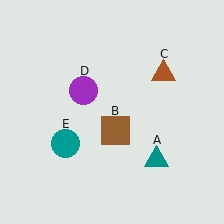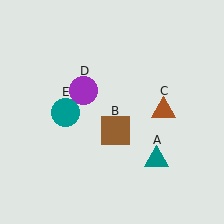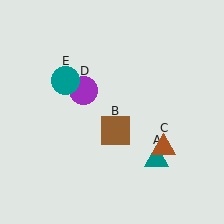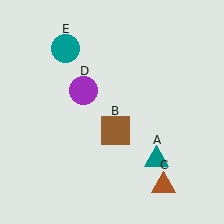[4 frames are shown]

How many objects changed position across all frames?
2 objects changed position: brown triangle (object C), teal circle (object E).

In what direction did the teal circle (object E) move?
The teal circle (object E) moved up.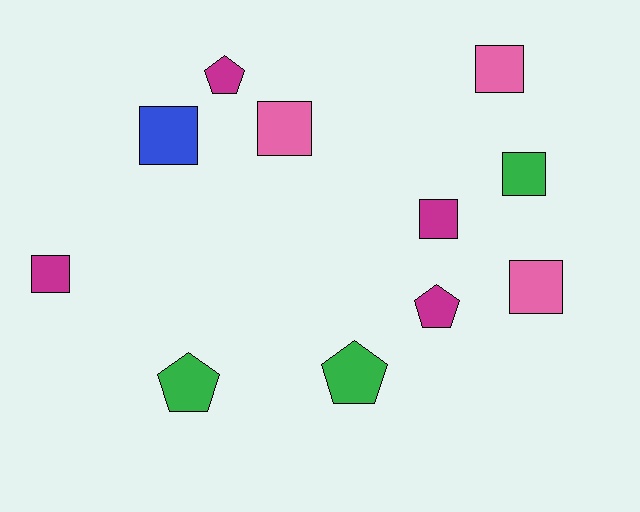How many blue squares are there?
There is 1 blue square.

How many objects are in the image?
There are 11 objects.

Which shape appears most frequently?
Square, with 7 objects.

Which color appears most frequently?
Magenta, with 4 objects.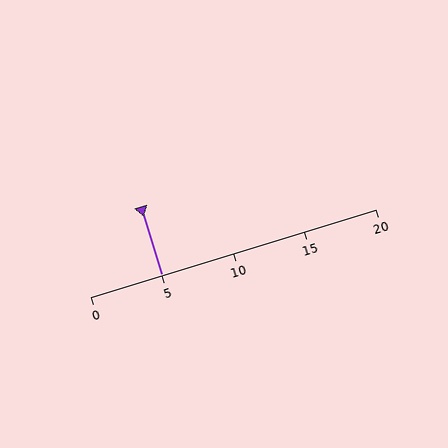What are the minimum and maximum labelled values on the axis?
The axis runs from 0 to 20.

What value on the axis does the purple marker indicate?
The marker indicates approximately 5.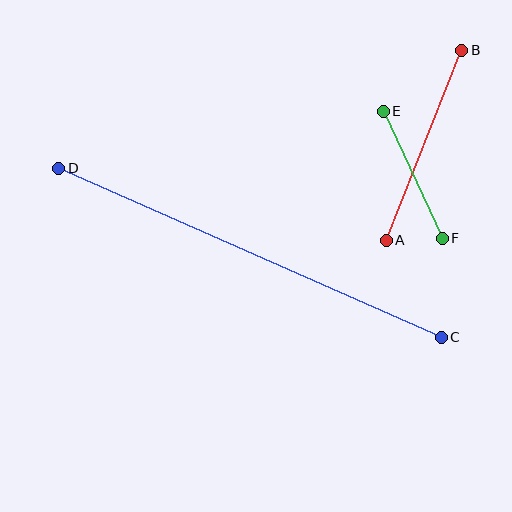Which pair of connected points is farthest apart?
Points C and D are farthest apart.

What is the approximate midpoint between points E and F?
The midpoint is at approximately (413, 175) pixels.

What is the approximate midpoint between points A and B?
The midpoint is at approximately (424, 145) pixels.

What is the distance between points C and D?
The distance is approximately 418 pixels.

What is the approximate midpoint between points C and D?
The midpoint is at approximately (250, 253) pixels.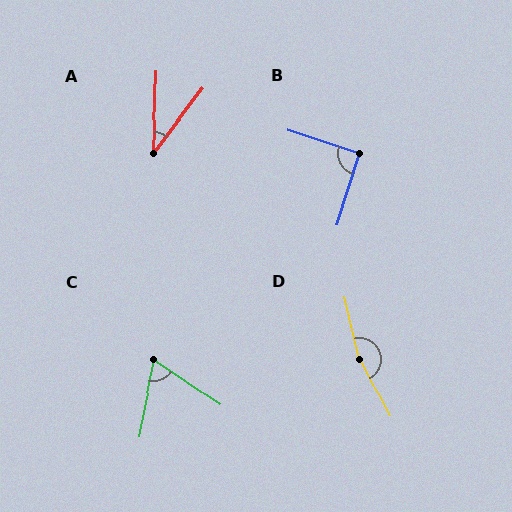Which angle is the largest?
D, at approximately 165 degrees.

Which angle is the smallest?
A, at approximately 35 degrees.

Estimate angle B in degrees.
Approximately 91 degrees.